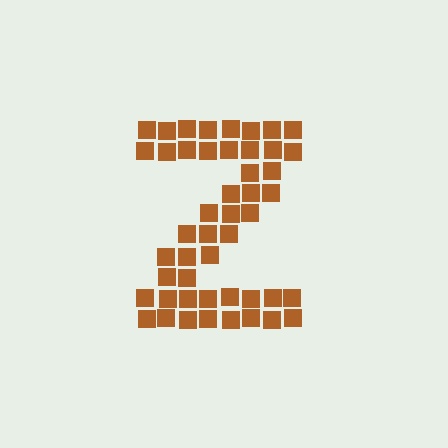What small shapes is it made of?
It is made of small squares.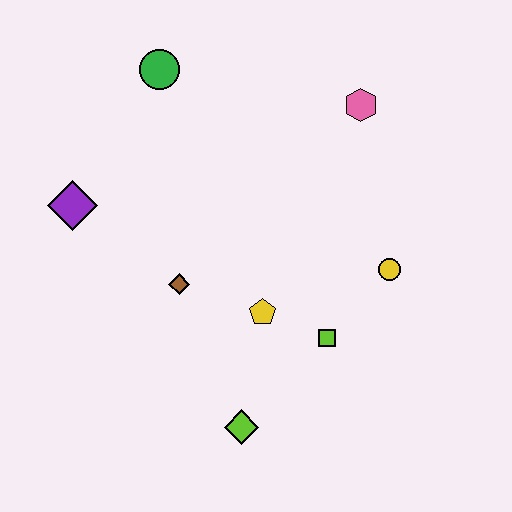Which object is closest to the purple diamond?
The brown diamond is closest to the purple diamond.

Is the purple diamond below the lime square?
No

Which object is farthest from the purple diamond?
The yellow circle is farthest from the purple diamond.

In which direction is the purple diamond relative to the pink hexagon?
The purple diamond is to the left of the pink hexagon.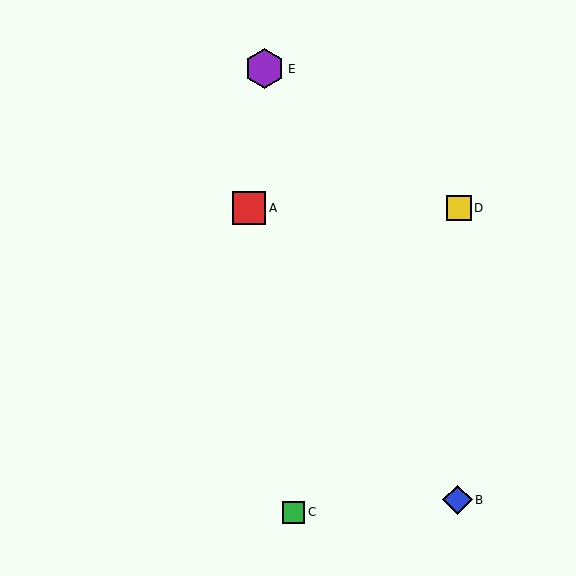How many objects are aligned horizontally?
2 objects (A, D) are aligned horizontally.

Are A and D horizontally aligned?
Yes, both are at y≈208.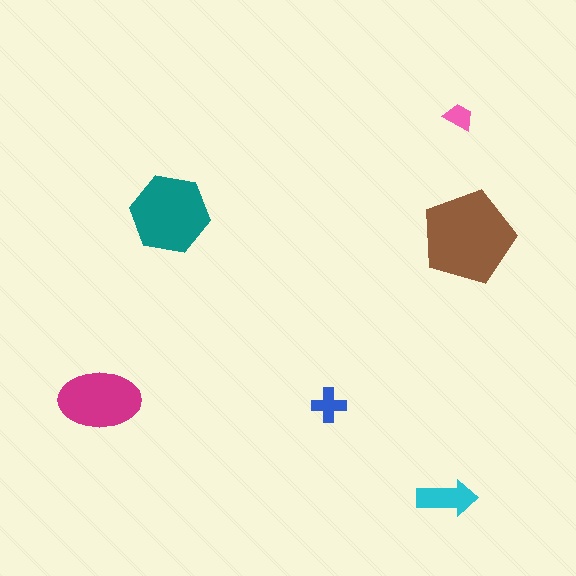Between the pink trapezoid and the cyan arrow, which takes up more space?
The cyan arrow.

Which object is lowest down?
The cyan arrow is bottommost.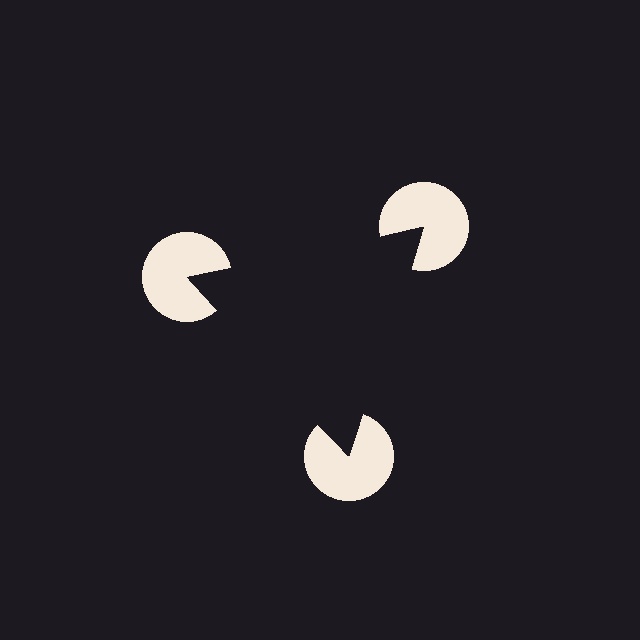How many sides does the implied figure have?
3 sides.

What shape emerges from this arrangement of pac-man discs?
An illusory triangle — its edges are inferred from the aligned wedge cuts in the pac-man discs, not physically drawn.